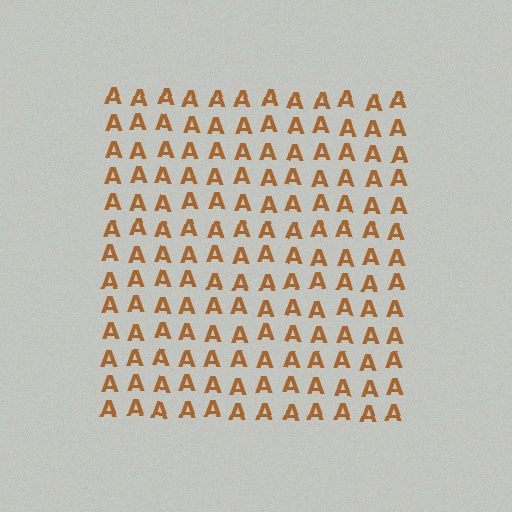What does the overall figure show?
The overall figure shows a square.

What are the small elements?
The small elements are letter A's.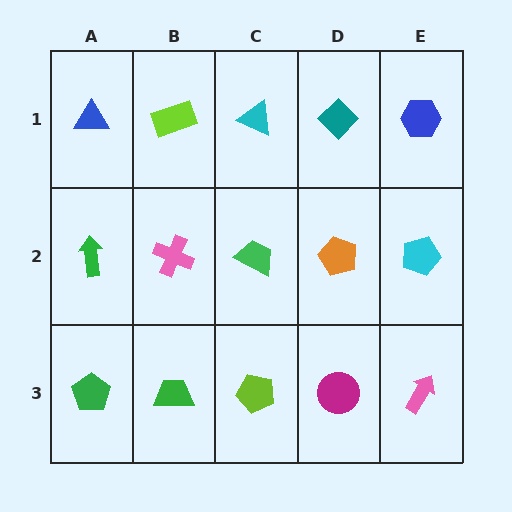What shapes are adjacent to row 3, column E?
A cyan pentagon (row 2, column E), a magenta circle (row 3, column D).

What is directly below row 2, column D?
A magenta circle.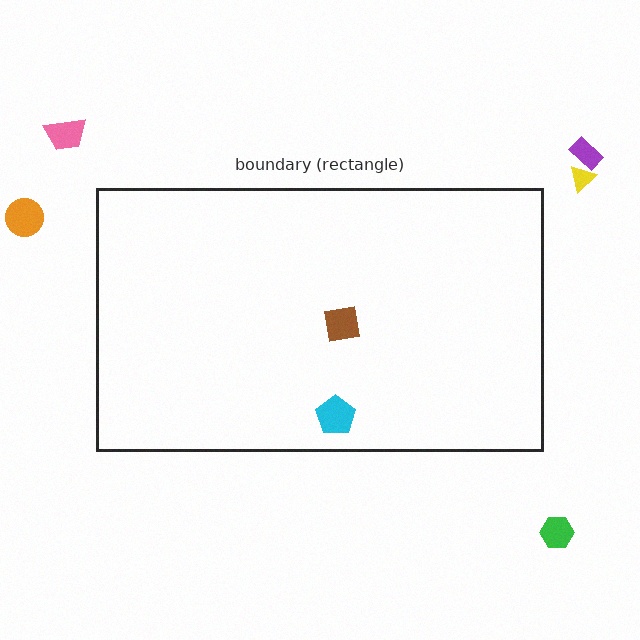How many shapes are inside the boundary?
2 inside, 5 outside.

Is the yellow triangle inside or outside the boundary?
Outside.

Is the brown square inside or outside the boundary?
Inside.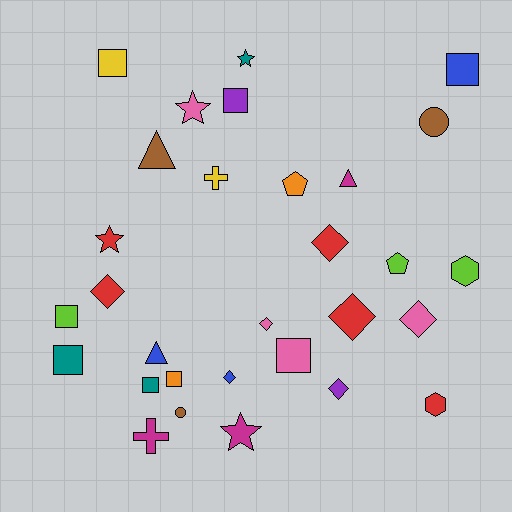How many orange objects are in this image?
There are 2 orange objects.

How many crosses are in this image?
There are 2 crosses.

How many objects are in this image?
There are 30 objects.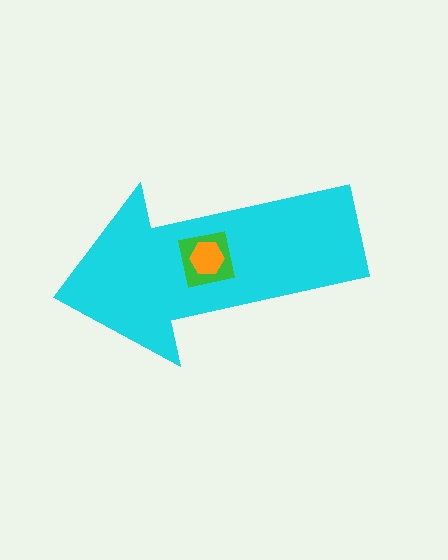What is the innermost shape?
The orange hexagon.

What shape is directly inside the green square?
The orange hexagon.